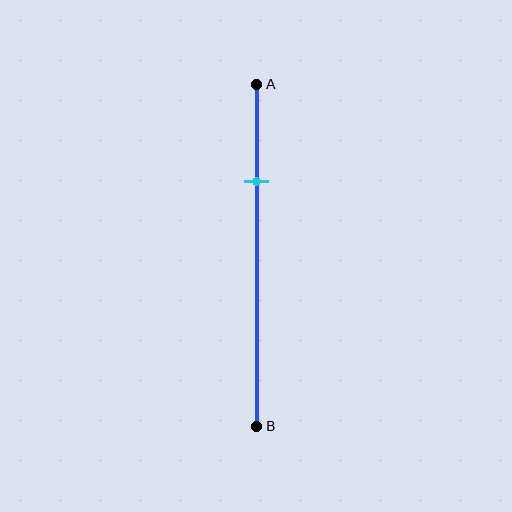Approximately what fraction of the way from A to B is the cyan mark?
The cyan mark is approximately 30% of the way from A to B.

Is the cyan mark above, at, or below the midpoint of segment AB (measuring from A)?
The cyan mark is above the midpoint of segment AB.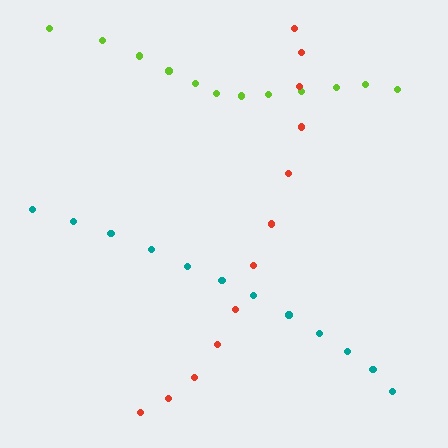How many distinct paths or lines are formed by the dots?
There are 3 distinct paths.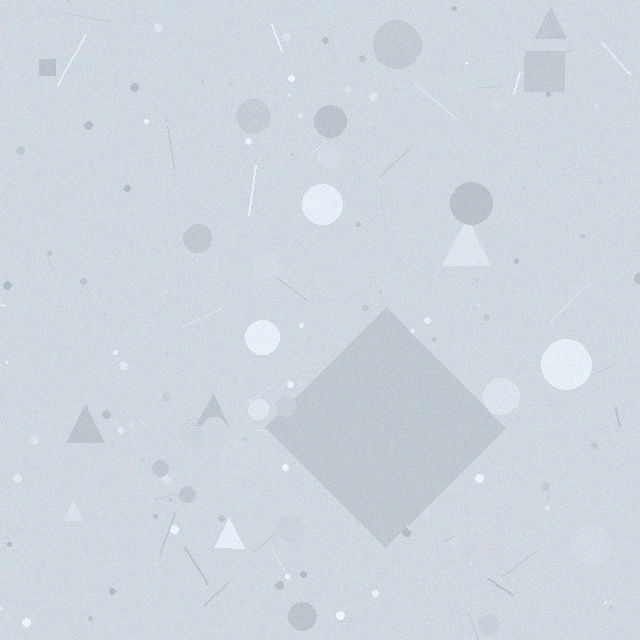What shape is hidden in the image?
A diamond is hidden in the image.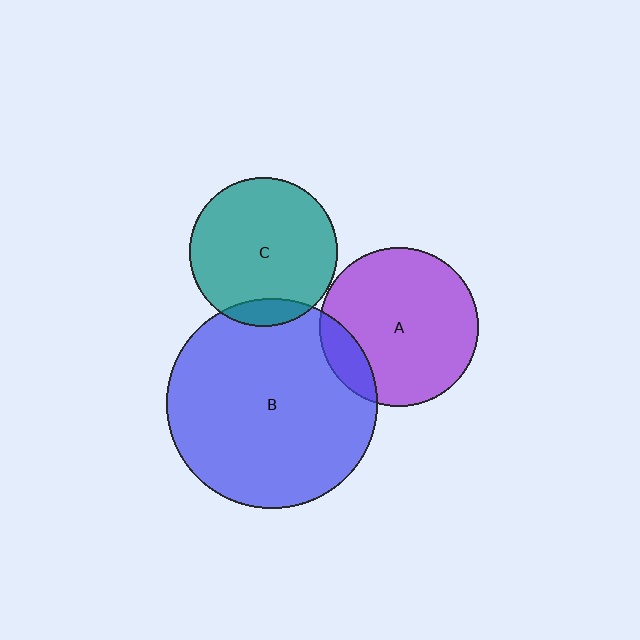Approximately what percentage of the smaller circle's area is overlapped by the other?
Approximately 15%.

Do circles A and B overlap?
Yes.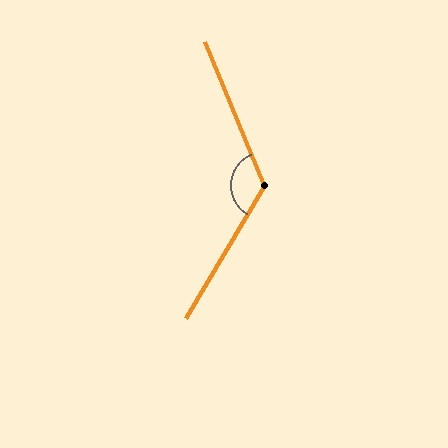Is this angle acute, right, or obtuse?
It is obtuse.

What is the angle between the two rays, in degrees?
Approximately 127 degrees.